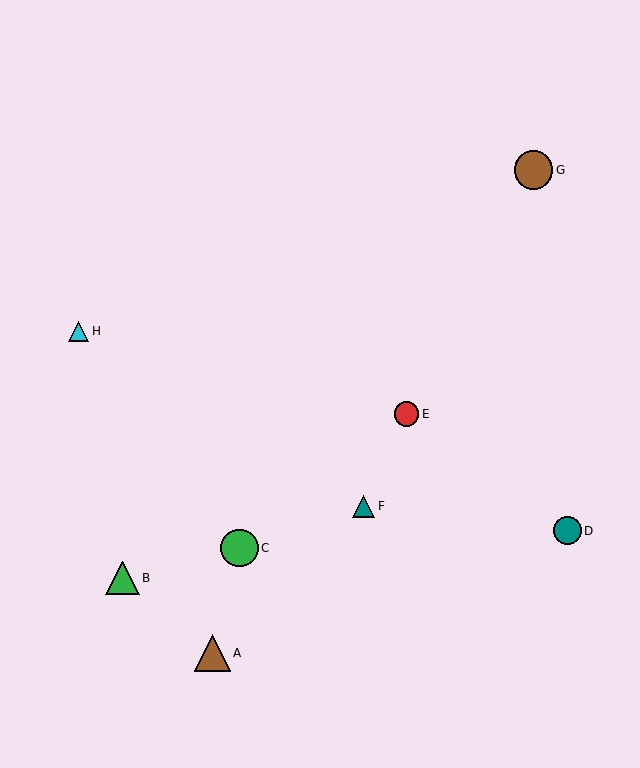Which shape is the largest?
The brown circle (labeled G) is the largest.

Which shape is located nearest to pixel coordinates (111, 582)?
The green triangle (labeled B) at (122, 578) is nearest to that location.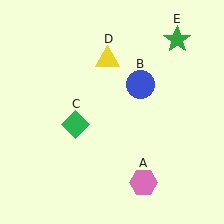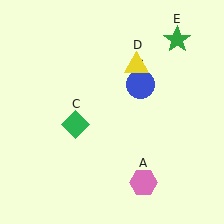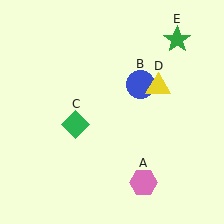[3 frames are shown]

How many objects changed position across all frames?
1 object changed position: yellow triangle (object D).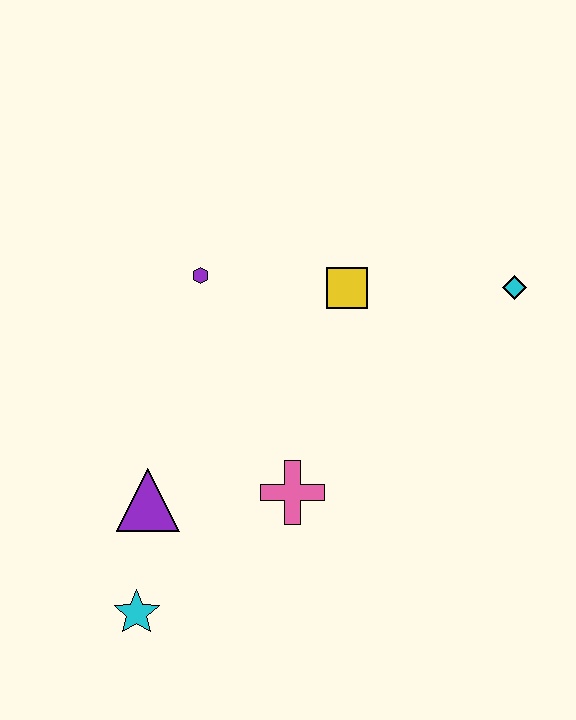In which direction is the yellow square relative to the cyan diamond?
The yellow square is to the left of the cyan diamond.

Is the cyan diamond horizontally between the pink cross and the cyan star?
No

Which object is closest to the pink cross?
The purple triangle is closest to the pink cross.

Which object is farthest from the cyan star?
The cyan diamond is farthest from the cyan star.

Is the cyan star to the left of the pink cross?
Yes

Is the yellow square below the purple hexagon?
Yes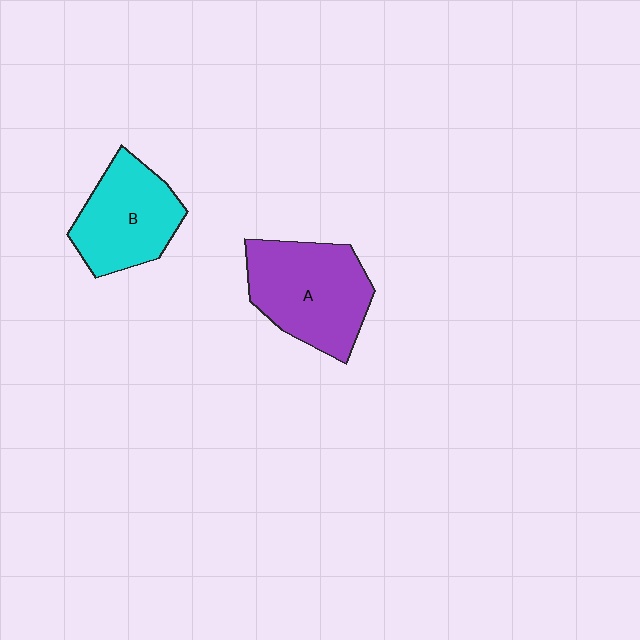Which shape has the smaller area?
Shape B (cyan).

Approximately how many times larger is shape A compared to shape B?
Approximately 1.2 times.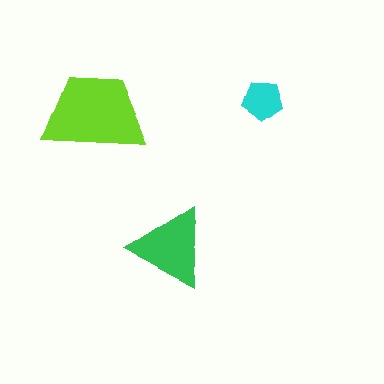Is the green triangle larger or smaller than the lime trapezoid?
Smaller.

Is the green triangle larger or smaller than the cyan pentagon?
Larger.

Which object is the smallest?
The cyan pentagon.